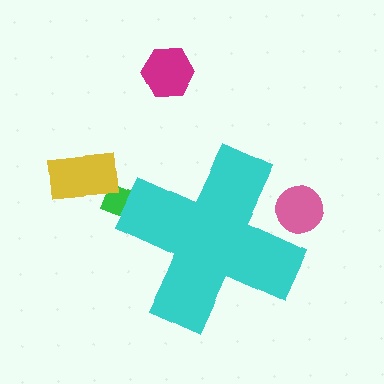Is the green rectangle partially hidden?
Yes, the green rectangle is partially hidden behind the cyan cross.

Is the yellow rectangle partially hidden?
No, the yellow rectangle is fully visible.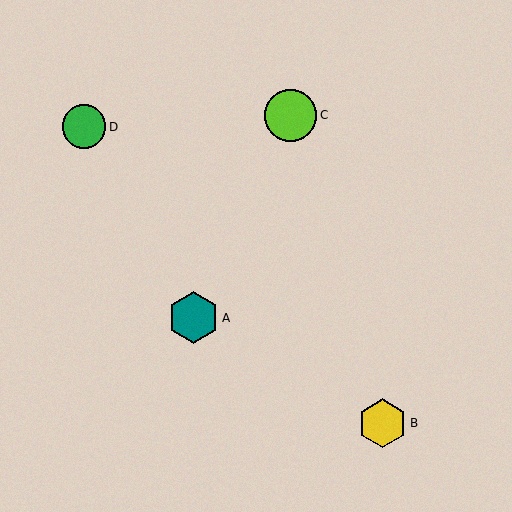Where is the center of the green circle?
The center of the green circle is at (84, 127).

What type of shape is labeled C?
Shape C is a lime circle.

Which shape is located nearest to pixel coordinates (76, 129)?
The green circle (labeled D) at (84, 127) is nearest to that location.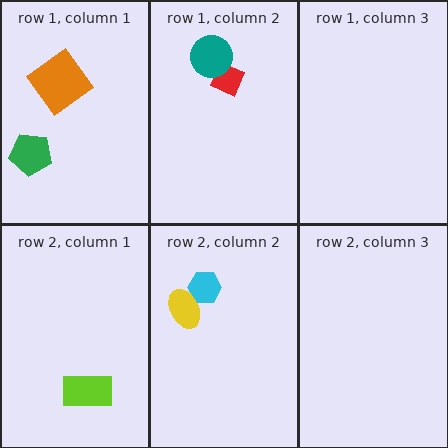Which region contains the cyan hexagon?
The row 2, column 2 region.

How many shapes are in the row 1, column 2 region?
2.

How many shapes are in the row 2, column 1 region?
1.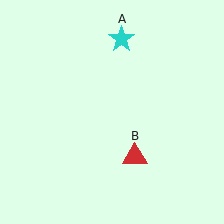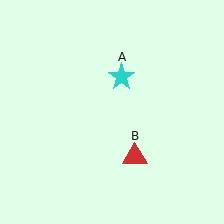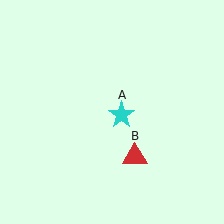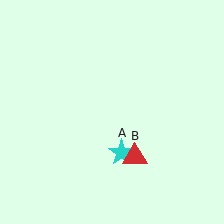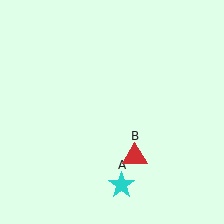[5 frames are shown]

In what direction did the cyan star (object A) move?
The cyan star (object A) moved down.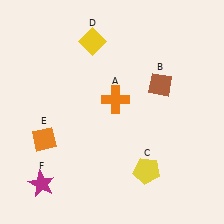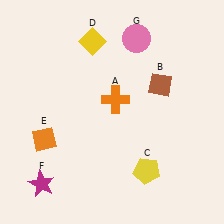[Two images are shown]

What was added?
A pink circle (G) was added in Image 2.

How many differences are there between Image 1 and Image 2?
There is 1 difference between the two images.